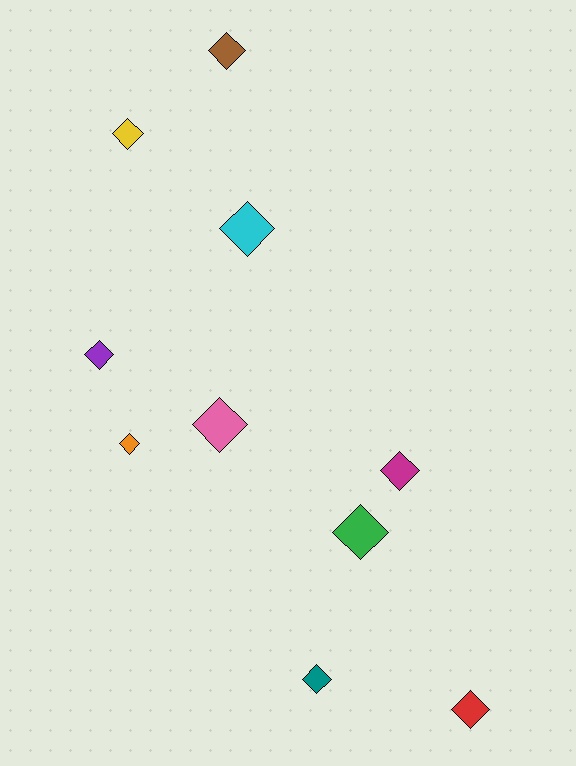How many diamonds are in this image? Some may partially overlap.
There are 10 diamonds.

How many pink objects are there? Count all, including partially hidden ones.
There is 1 pink object.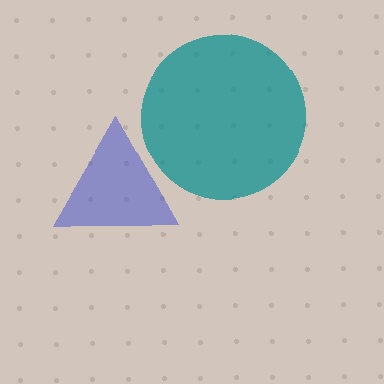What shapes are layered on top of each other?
The layered shapes are: a blue triangle, a teal circle.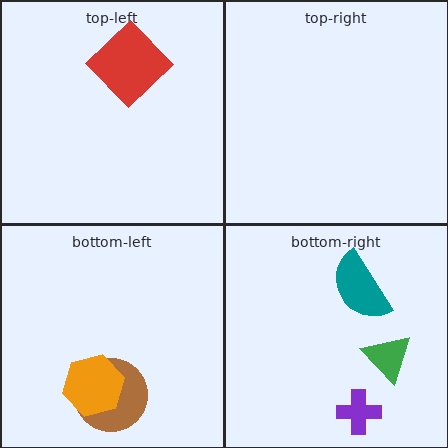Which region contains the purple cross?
The bottom-right region.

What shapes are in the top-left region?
The red diamond.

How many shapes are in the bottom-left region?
2.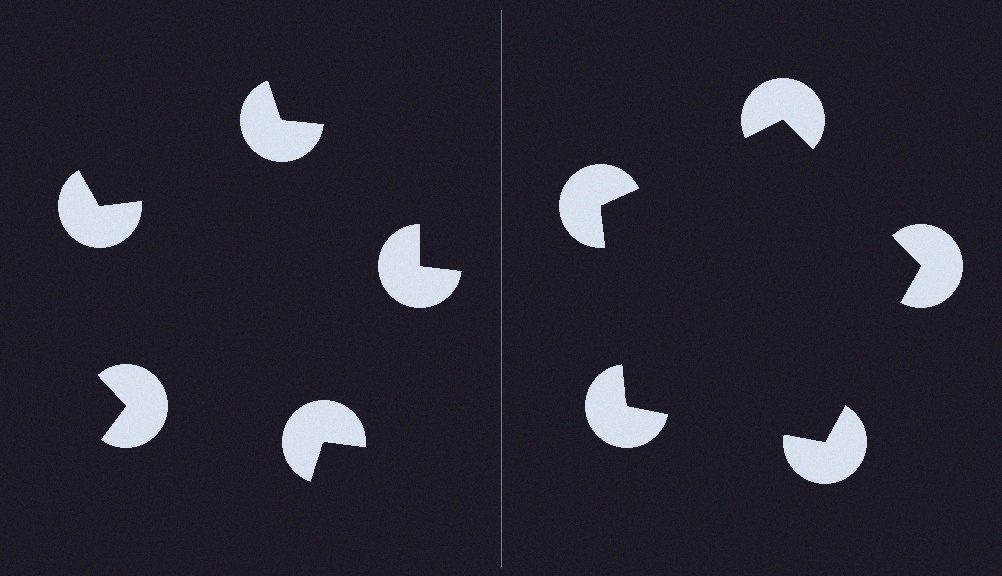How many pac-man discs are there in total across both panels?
10 — 5 on each side.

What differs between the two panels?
The pac-man discs are positioned identically on both sides; only the wedge orientations differ. On the right they align to a pentagon; on the left they are misaligned.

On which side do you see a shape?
An illusory pentagon appears on the right side. On the left side the wedge cuts are rotated, so no coherent shape forms.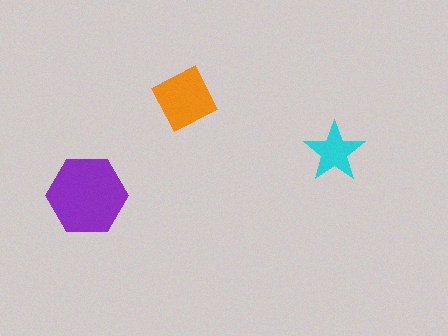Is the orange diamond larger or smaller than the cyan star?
Larger.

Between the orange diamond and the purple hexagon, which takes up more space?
The purple hexagon.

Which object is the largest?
The purple hexagon.